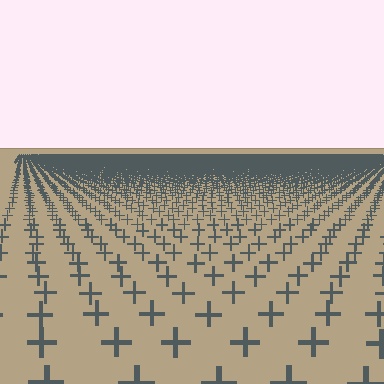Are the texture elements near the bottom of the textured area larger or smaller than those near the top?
Larger. Near the bottom, elements are closer to the viewer and appear at a bigger on-screen size.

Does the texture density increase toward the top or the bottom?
Density increases toward the top.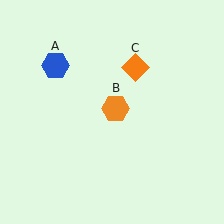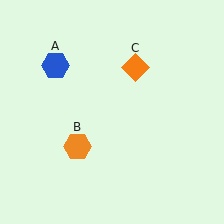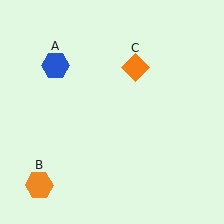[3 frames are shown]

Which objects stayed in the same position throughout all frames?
Blue hexagon (object A) and orange diamond (object C) remained stationary.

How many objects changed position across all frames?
1 object changed position: orange hexagon (object B).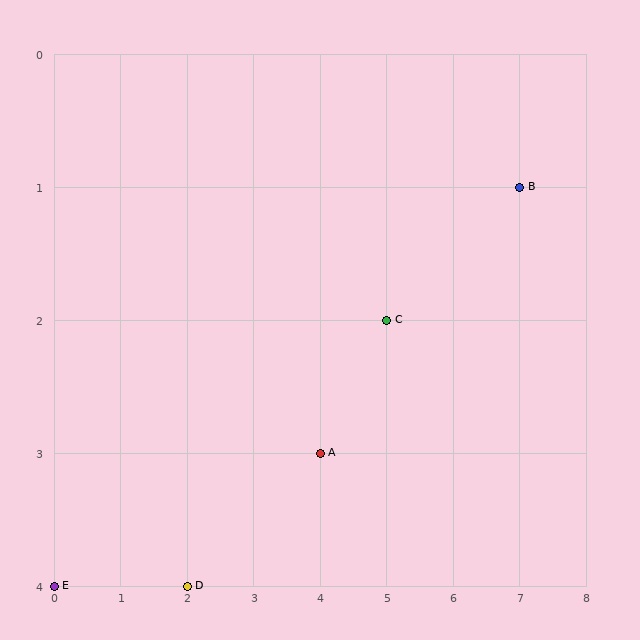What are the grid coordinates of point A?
Point A is at grid coordinates (4, 3).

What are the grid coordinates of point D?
Point D is at grid coordinates (2, 4).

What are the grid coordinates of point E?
Point E is at grid coordinates (0, 4).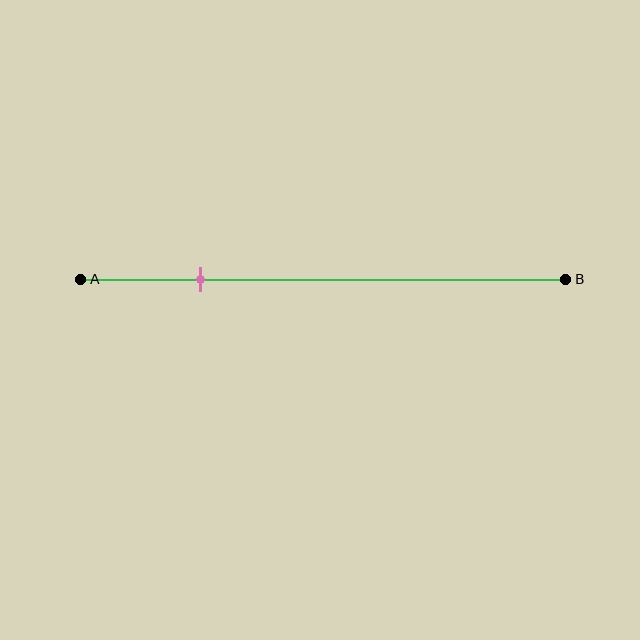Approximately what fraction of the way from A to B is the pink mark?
The pink mark is approximately 25% of the way from A to B.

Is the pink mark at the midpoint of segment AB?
No, the mark is at about 25% from A, not at the 50% midpoint.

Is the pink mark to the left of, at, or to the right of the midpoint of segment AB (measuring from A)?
The pink mark is to the left of the midpoint of segment AB.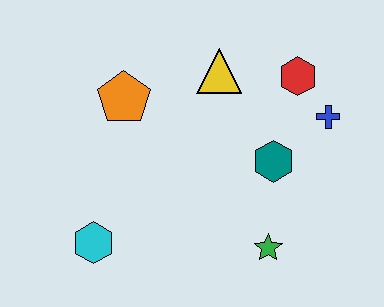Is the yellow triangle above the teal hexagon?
Yes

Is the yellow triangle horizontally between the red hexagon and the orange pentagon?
Yes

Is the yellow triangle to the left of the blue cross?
Yes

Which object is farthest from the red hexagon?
The cyan hexagon is farthest from the red hexagon.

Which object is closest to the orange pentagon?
The yellow triangle is closest to the orange pentagon.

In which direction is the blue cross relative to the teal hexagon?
The blue cross is to the right of the teal hexagon.